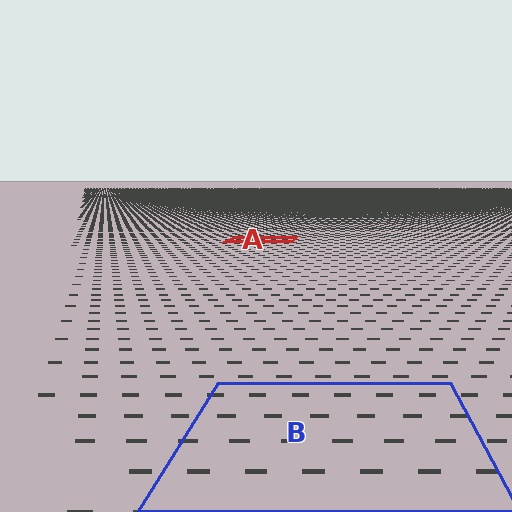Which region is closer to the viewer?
Region B is closer. The texture elements there are larger and more spread out.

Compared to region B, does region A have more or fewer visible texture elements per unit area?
Region A has more texture elements per unit area — they are packed more densely because it is farther away.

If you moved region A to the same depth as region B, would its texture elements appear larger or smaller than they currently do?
They would appear larger. At a closer depth, the same texture elements are projected at a bigger on-screen size.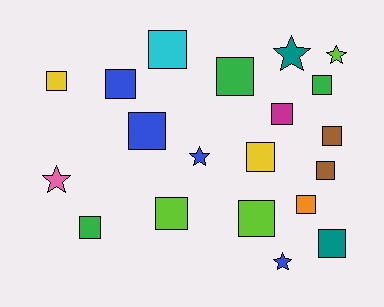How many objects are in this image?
There are 20 objects.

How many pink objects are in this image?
There is 1 pink object.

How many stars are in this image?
There are 5 stars.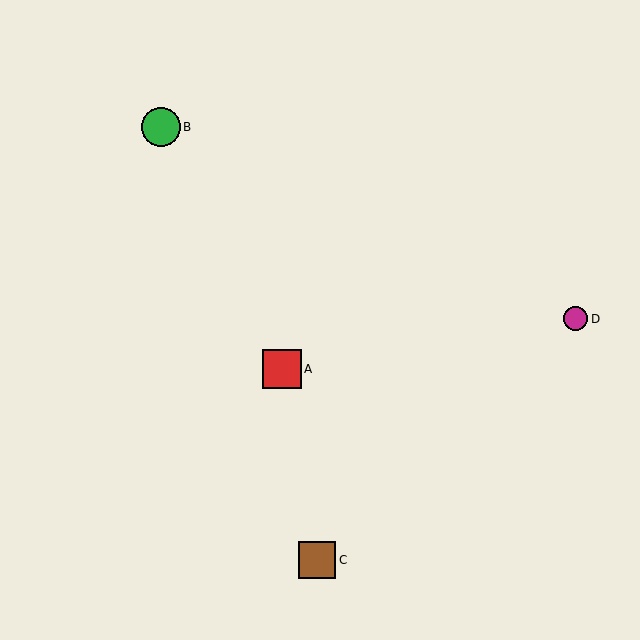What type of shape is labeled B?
Shape B is a green circle.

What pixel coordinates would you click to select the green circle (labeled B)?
Click at (161, 127) to select the green circle B.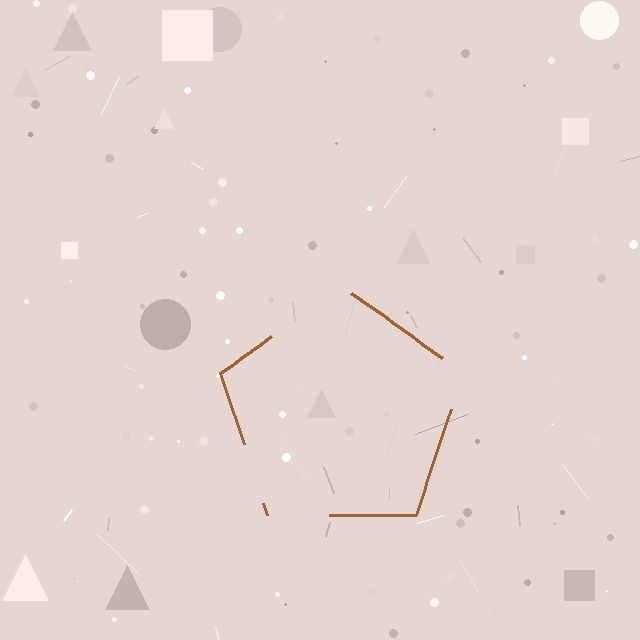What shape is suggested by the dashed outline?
The dashed outline suggests a pentagon.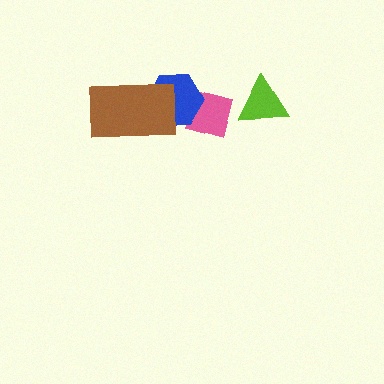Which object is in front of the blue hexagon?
The brown rectangle is in front of the blue hexagon.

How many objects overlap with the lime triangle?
0 objects overlap with the lime triangle.